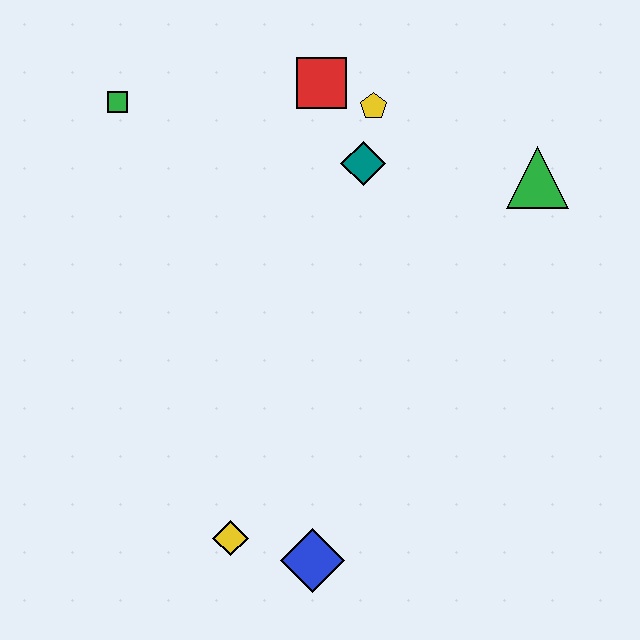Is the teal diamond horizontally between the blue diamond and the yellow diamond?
No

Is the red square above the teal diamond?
Yes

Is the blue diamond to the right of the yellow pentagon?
No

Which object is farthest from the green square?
The blue diamond is farthest from the green square.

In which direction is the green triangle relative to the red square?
The green triangle is to the right of the red square.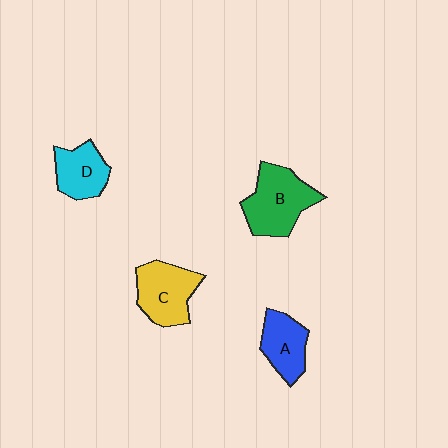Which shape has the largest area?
Shape B (green).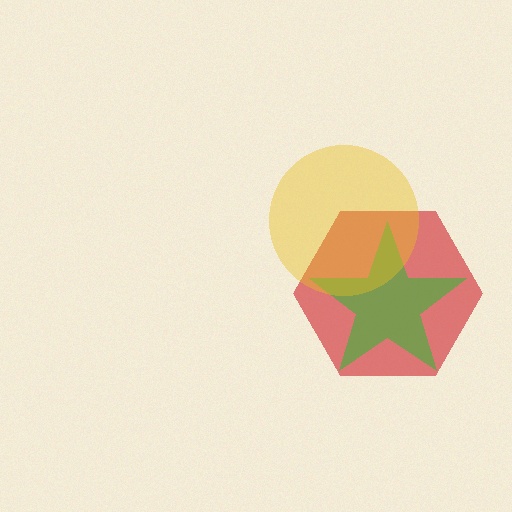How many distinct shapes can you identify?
There are 3 distinct shapes: a red hexagon, a green star, a yellow circle.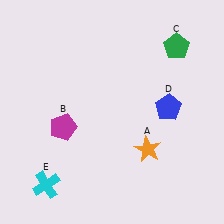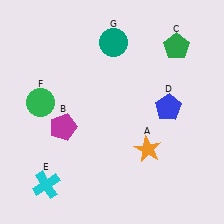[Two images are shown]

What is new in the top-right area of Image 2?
A teal circle (G) was added in the top-right area of Image 2.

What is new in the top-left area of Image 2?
A green circle (F) was added in the top-left area of Image 2.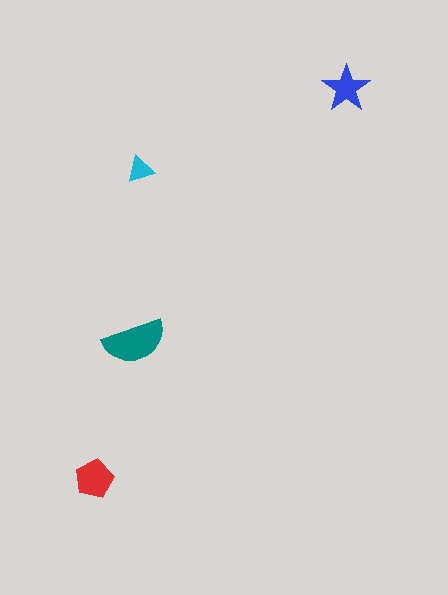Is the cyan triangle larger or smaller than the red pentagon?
Smaller.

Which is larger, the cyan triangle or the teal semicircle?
The teal semicircle.